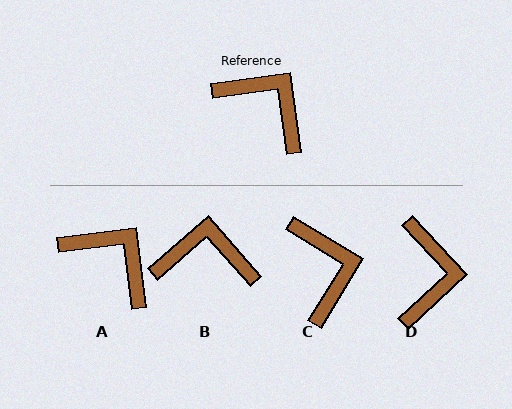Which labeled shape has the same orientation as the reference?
A.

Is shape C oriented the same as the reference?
No, it is off by about 39 degrees.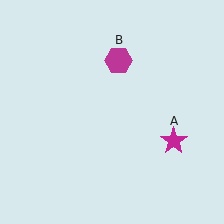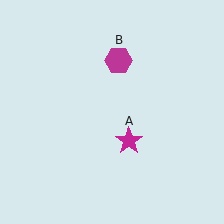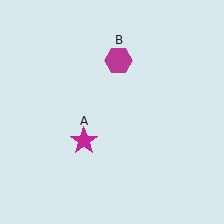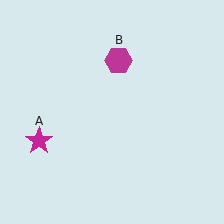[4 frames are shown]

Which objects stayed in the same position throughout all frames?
Magenta hexagon (object B) remained stationary.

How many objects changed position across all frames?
1 object changed position: magenta star (object A).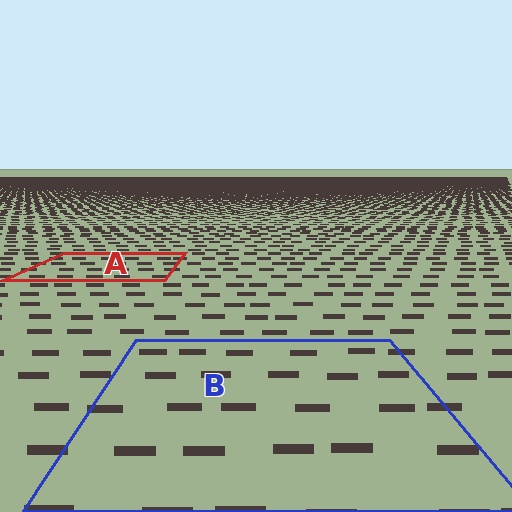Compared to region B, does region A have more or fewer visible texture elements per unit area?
Region A has more texture elements per unit area — they are packed more densely because it is farther away.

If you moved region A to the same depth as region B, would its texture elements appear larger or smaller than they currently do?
They would appear larger. At a closer depth, the same texture elements are projected at a bigger on-screen size.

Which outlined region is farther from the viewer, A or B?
Region A is farther from the viewer — the texture elements inside it appear smaller and more densely packed.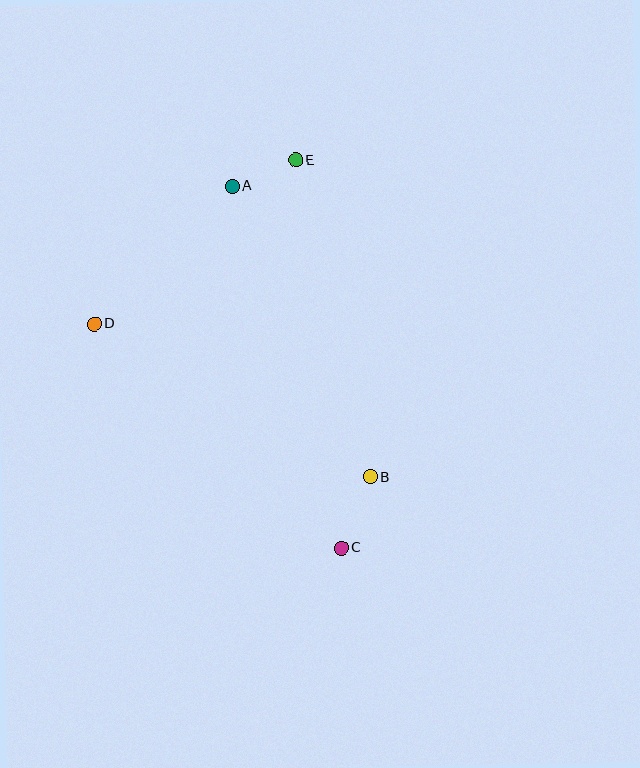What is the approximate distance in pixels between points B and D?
The distance between B and D is approximately 315 pixels.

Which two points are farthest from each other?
Points C and E are farthest from each other.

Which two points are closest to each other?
Points A and E are closest to each other.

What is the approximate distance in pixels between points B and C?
The distance between B and C is approximately 77 pixels.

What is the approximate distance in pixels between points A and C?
The distance between A and C is approximately 378 pixels.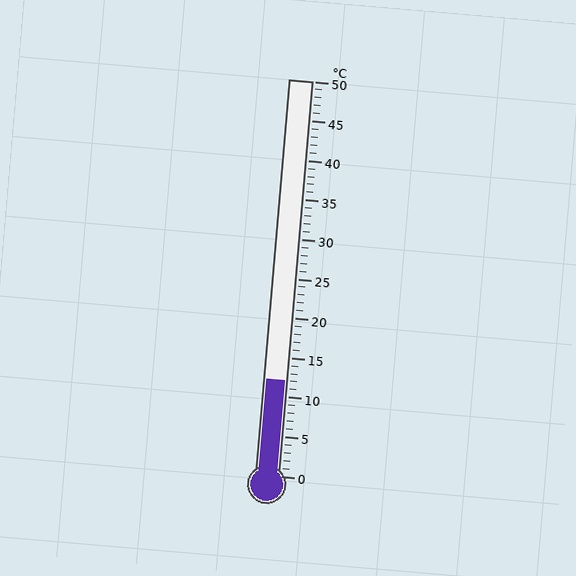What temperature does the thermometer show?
The thermometer shows approximately 12°C.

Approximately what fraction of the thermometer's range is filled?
The thermometer is filled to approximately 25% of its range.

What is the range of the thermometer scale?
The thermometer scale ranges from 0°C to 50°C.